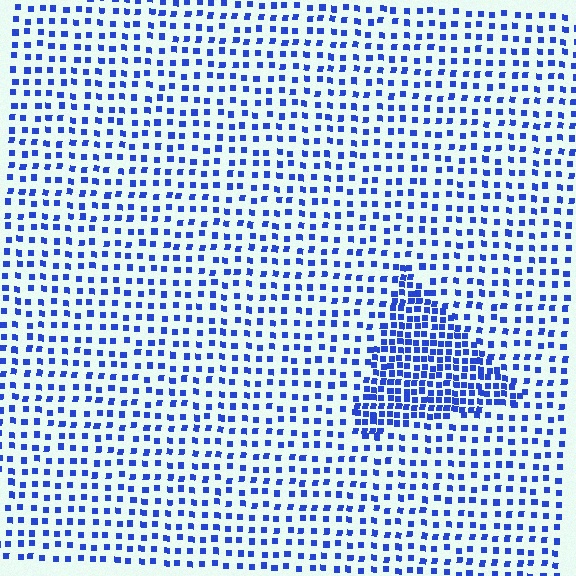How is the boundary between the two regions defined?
The boundary is defined by a change in element density (approximately 2.2x ratio). All elements are the same color, size, and shape.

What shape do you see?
I see a triangle.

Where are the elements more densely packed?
The elements are more densely packed inside the triangle boundary.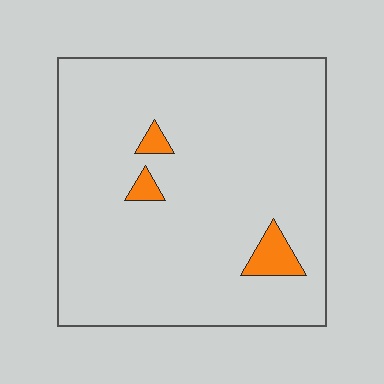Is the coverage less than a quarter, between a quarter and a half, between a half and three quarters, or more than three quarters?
Less than a quarter.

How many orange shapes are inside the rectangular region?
3.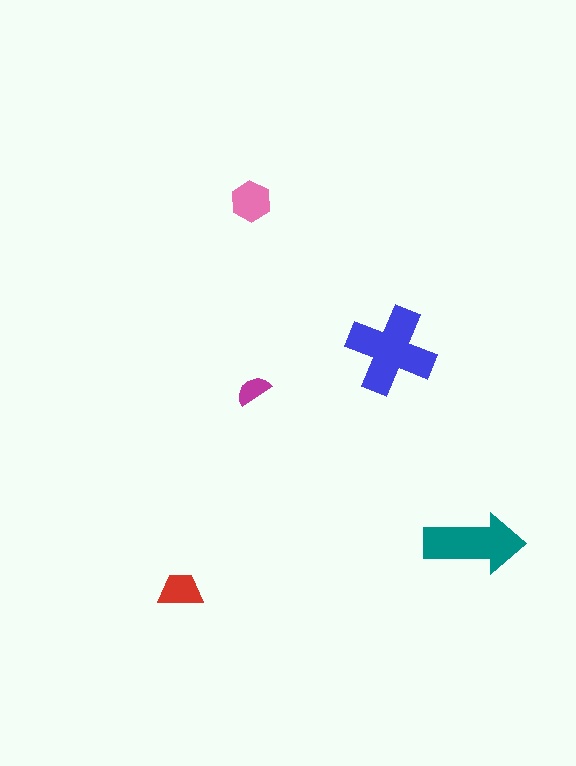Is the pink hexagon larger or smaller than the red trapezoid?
Larger.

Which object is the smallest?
The magenta semicircle.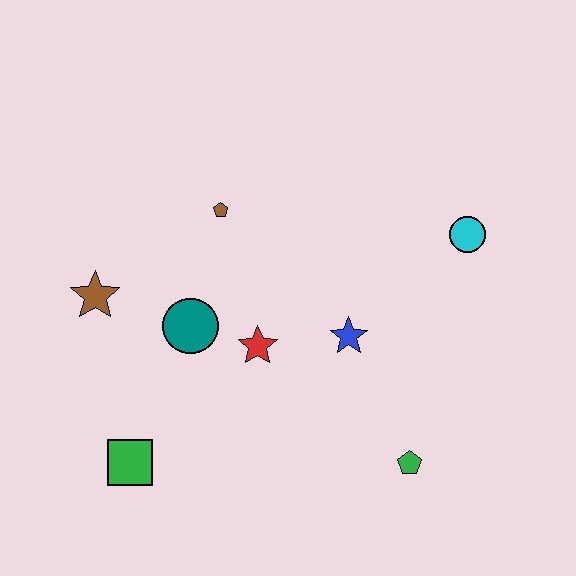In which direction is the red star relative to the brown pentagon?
The red star is below the brown pentagon.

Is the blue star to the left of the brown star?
No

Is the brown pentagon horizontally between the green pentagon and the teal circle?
Yes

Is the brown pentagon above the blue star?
Yes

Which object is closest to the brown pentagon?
The teal circle is closest to the brown pentagon.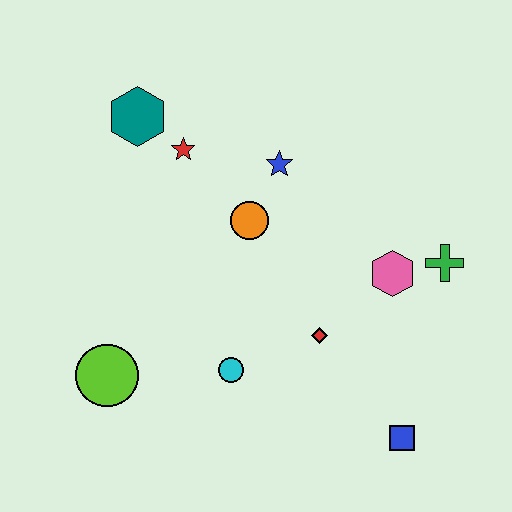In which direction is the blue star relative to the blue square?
The blue star is above the blue square.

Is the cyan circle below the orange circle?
Yes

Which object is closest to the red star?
The teal hexagon is closest to the red star.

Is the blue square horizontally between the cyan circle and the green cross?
Yes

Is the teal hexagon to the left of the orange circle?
Yes